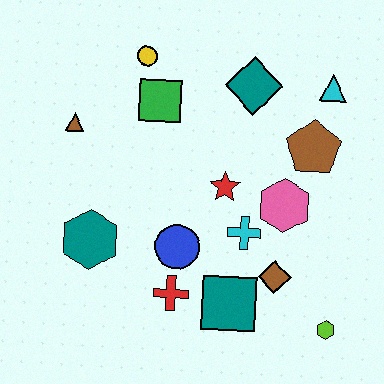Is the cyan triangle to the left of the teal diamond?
No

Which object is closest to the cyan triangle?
The brown pentagon is closest to the cyan triangle.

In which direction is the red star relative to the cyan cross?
The red star is above the cyan cross.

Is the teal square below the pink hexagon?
Yes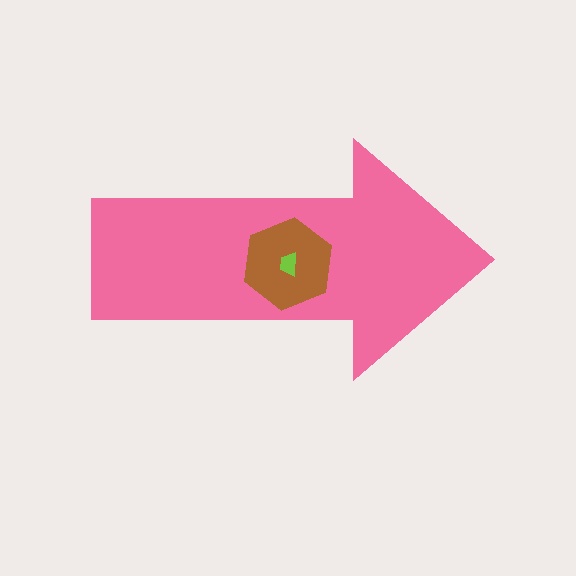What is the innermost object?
The lime trapezoid.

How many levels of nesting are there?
3.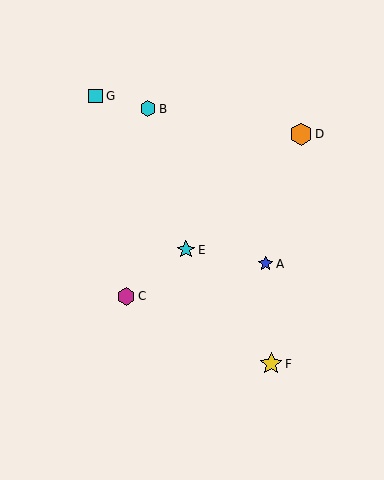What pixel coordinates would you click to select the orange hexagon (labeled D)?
Click at (301, 134) to select the orange hexagon D.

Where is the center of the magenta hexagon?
The center of the magenta hexagon is at (126, 296).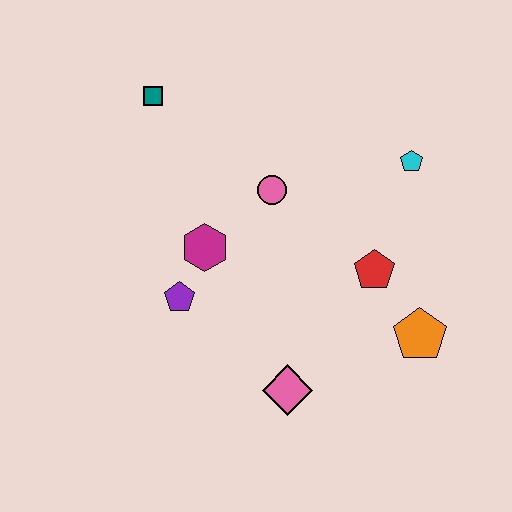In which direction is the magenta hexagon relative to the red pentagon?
The magenta hexagon is to the left of the red pentagon.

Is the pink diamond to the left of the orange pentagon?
Yes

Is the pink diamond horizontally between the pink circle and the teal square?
No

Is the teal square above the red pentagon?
Yes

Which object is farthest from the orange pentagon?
The teal square is farthest from the orange pentagon.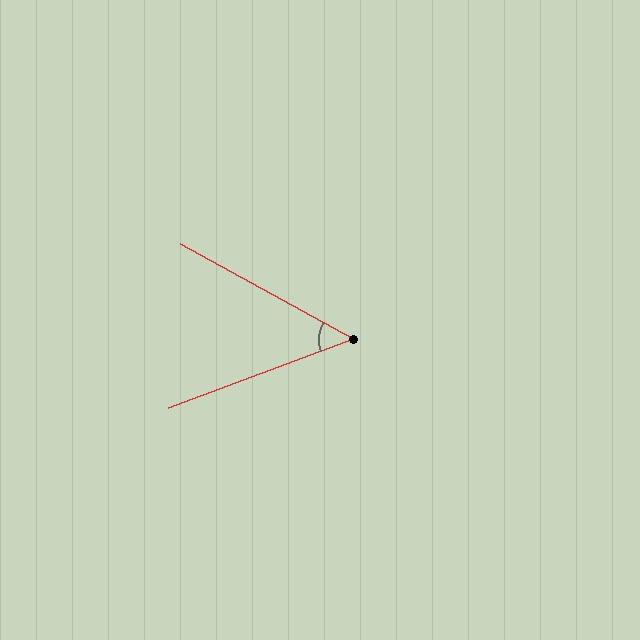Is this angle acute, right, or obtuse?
It is acute.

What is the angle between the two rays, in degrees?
Approximately 49 degrees.